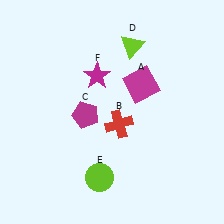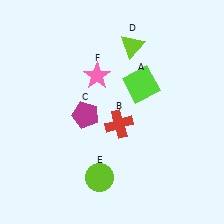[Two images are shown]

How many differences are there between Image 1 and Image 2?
There are 2 differences between the two images.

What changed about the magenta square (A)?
In Image 1, A is magenta. In Image 2, it changed to lime.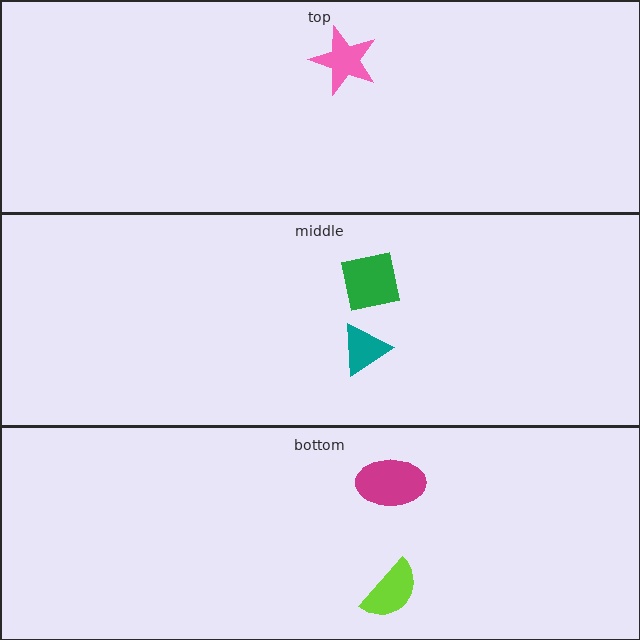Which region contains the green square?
The middle region.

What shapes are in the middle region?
The green square, the teal triangle.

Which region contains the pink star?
The top region.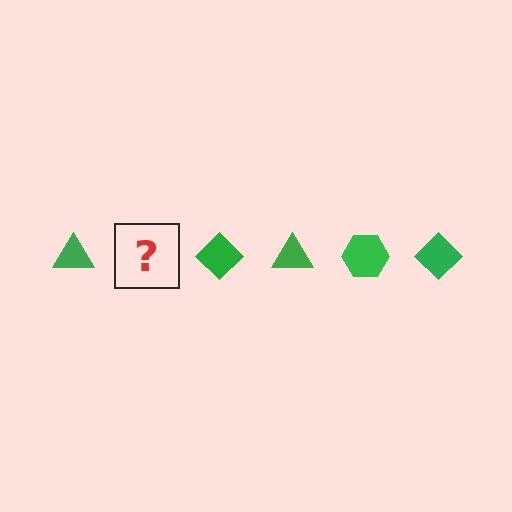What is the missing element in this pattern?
The missing element is a green hexagon.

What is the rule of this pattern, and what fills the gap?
The rule is that the pattern cycles through triangle, hexagon, diamond shapes in green. The gap should be filled with a green hexagon.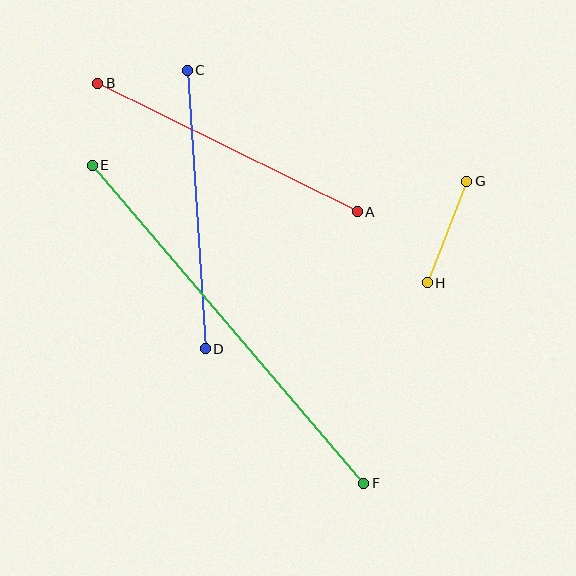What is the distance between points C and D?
The distance is approximately 279 pixels.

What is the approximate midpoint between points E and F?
The midpoint is at approximately (228, 324) pixels.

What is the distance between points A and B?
The distance is approximately 290 pixels.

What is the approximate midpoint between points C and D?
The midpoint is at approximately (196, 210) pixels.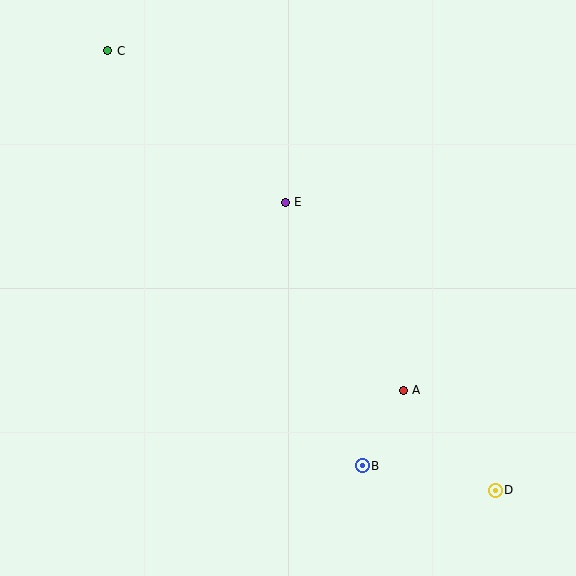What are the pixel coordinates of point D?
Point D is at (495, 490).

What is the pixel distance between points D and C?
The distance between D and C is 586 pixels.